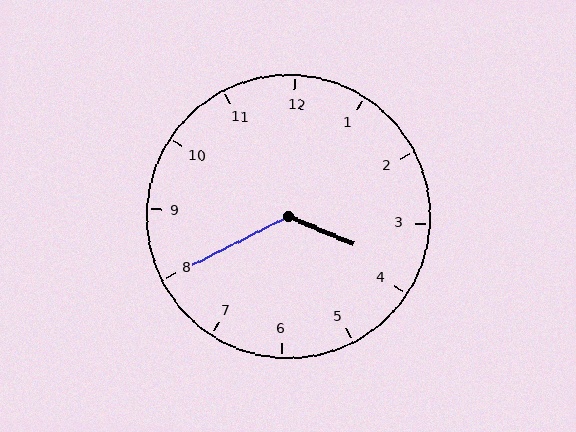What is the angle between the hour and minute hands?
Approximately 130 degrees.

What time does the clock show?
3:40.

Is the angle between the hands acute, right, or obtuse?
It is obtuse.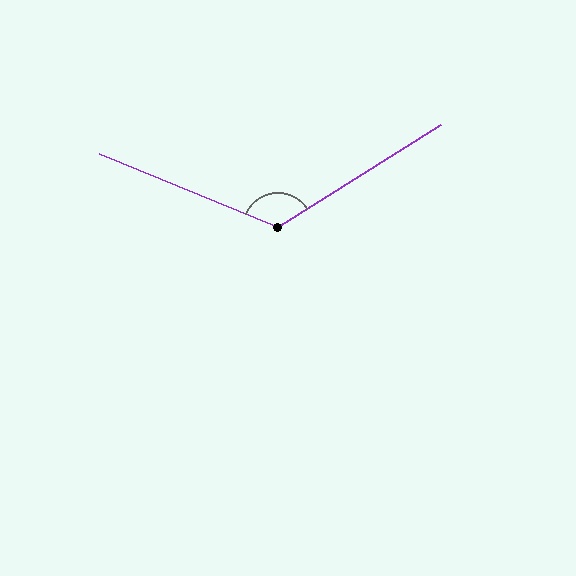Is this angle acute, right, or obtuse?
It is obtuse.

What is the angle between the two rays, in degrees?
Approximately 126 degrees.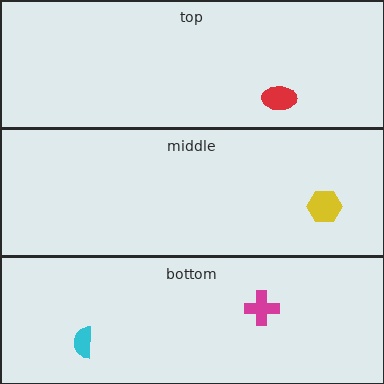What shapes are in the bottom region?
The cyan semicircle, the magenta cross.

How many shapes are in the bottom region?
2.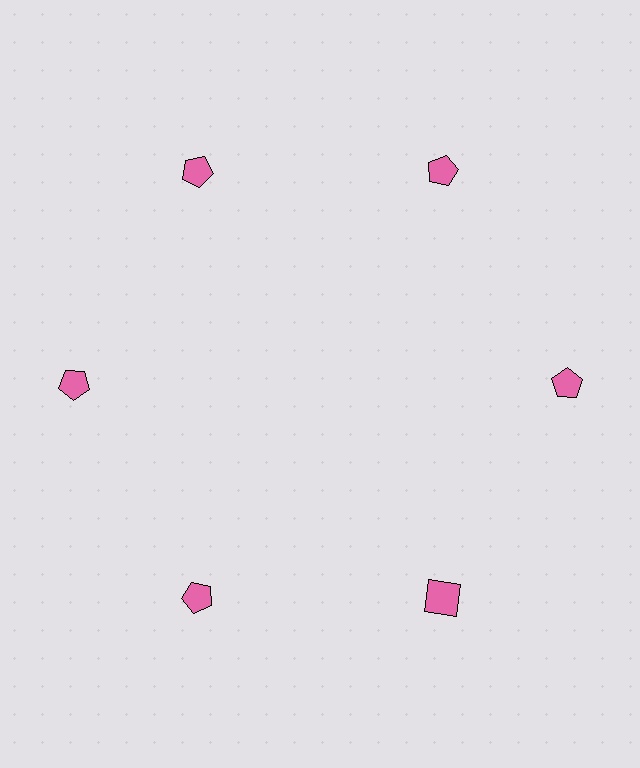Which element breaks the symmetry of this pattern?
The pink square at roughly the 5 o'clock position breaks the symmetry. All other shapes are pink pentagons.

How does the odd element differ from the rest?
It has a different shape: square instead of pentagon.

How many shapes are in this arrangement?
There are 6 shapes arranged in a ring pattern.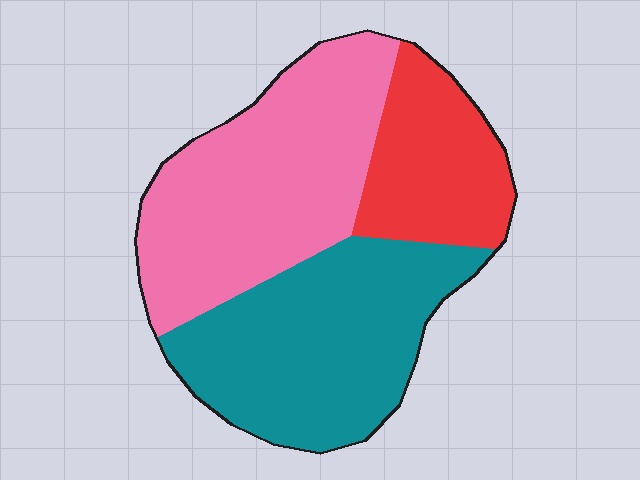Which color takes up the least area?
Red, at roughly 20%.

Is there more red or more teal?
Teal.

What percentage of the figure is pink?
Pink covers 41% of the figure.